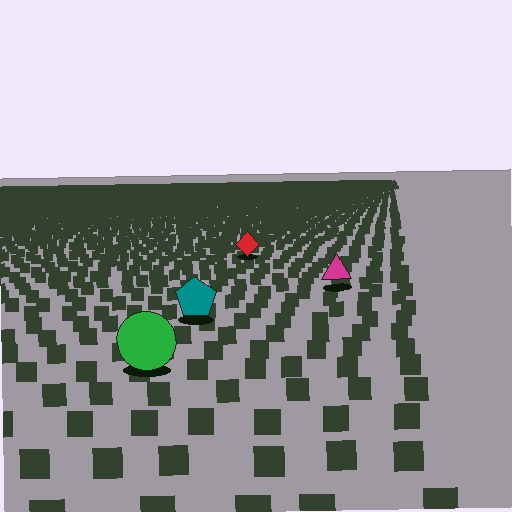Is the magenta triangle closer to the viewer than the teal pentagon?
No. The teal pentagon is closer — you can tell from the texture gradient: the ground texture is coarser near it.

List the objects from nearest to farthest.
From nearest to farthest: the green circle, the teal pentagon, the magenta triangle, the red diamond.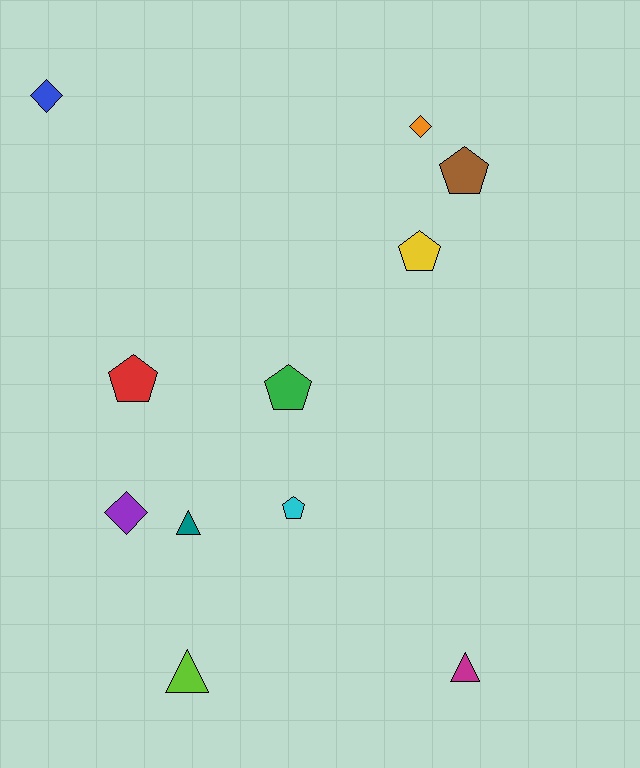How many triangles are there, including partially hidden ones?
There are 3 triangles.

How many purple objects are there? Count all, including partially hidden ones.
There is 1 purple object.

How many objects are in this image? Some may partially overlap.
There are 11 objects.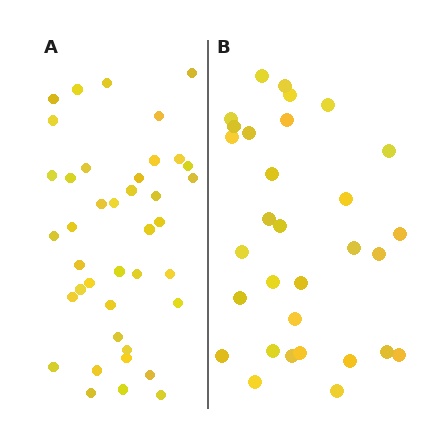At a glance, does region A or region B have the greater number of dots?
Region A (the left region) has more dots.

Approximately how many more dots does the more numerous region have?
Region A has roughly 8 or so more dots than region B.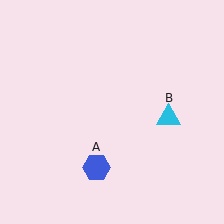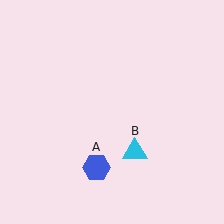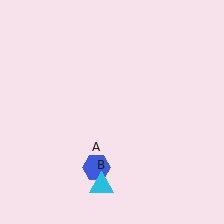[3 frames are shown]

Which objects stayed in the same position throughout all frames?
Blue hexagon (object A) remained stationary.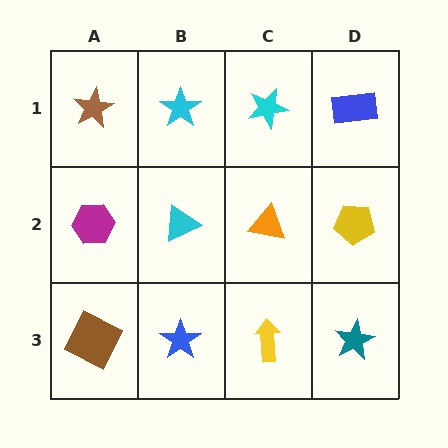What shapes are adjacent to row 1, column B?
A cyan triangle (row 2, column B), a brown star (row 1, column A), a cyan star (row 1, column C).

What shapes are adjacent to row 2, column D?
A blue rectangle (row 1, column D), a teal star (row 3, column D), an orange triangle (row 2, column C).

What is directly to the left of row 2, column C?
A cyan triangle.